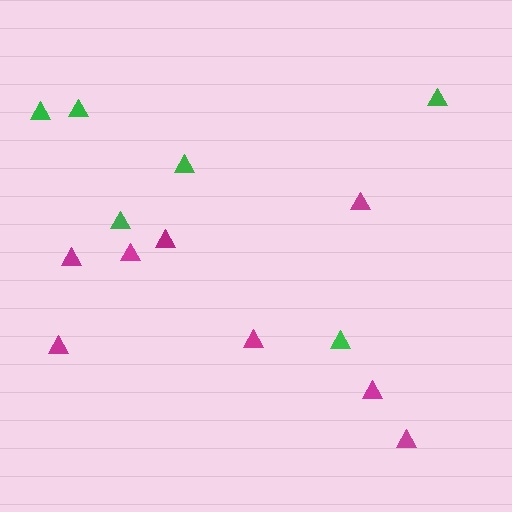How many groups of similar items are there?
There are 2 groups: one group of green triangles (6) and one group of magenta triangles (8).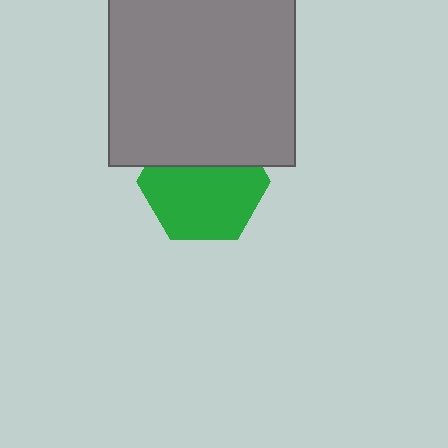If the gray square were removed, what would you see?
You would see the complete green hexagon.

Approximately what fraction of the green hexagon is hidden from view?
Roughly 35% of the green hexagon is hidden behind the gray square.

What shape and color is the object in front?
The object in front is a gray square.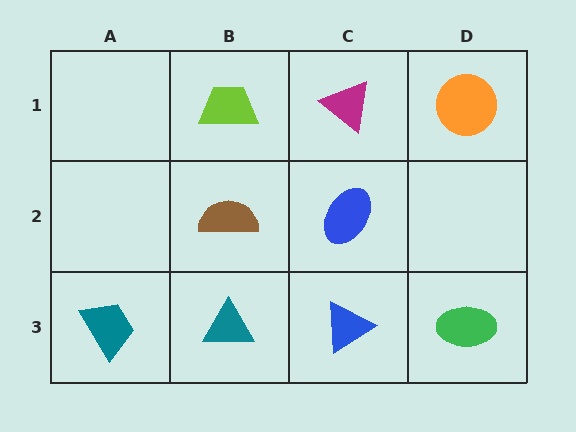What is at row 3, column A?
A teal trapezoid.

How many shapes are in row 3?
4 shapes.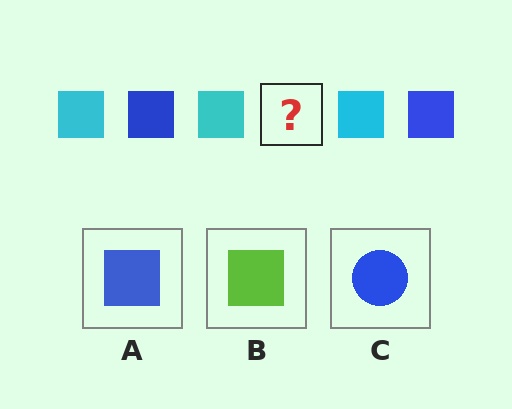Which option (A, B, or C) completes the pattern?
A.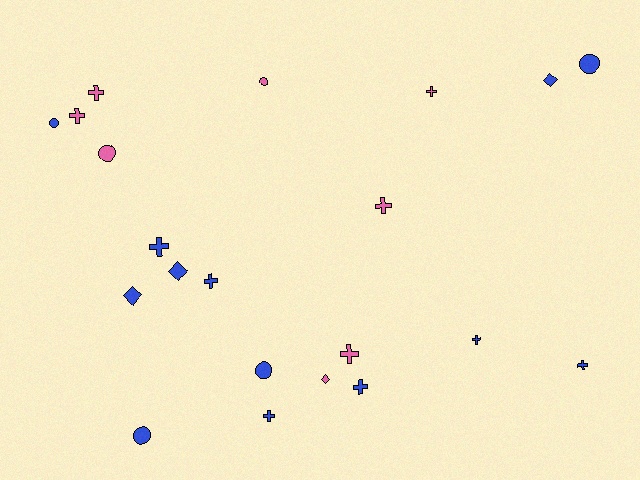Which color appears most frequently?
Blue, with 13 objects.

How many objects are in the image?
There are 21 objects.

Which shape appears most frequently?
Cross, with 11 objects.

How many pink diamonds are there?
There is 1 pink diamond.